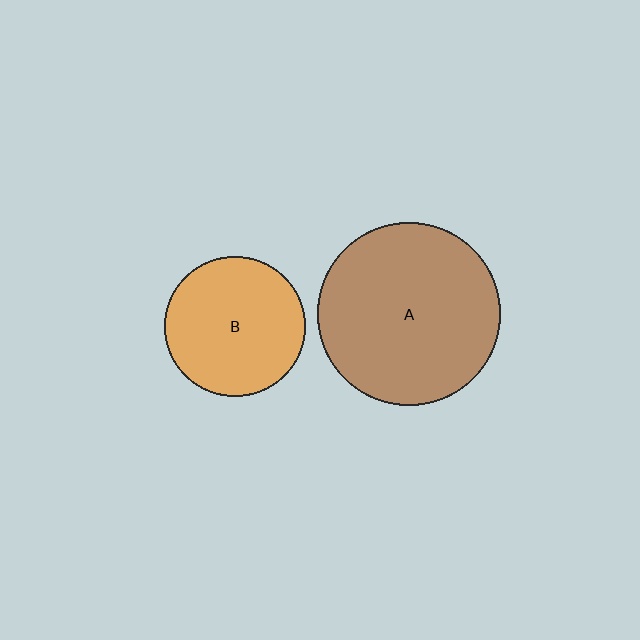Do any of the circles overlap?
No, none of the circles overlap.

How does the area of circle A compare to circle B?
Approximately 1.7 times.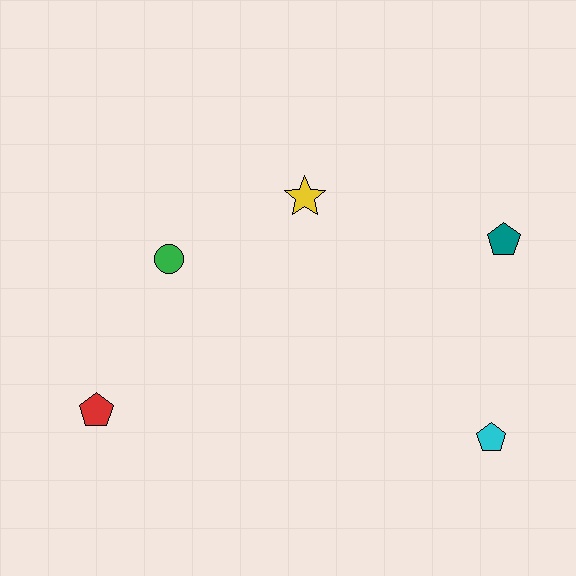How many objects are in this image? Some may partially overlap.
There are 5 objects.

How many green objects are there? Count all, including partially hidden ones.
There is 1 green object.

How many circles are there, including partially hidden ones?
There is 1 circle.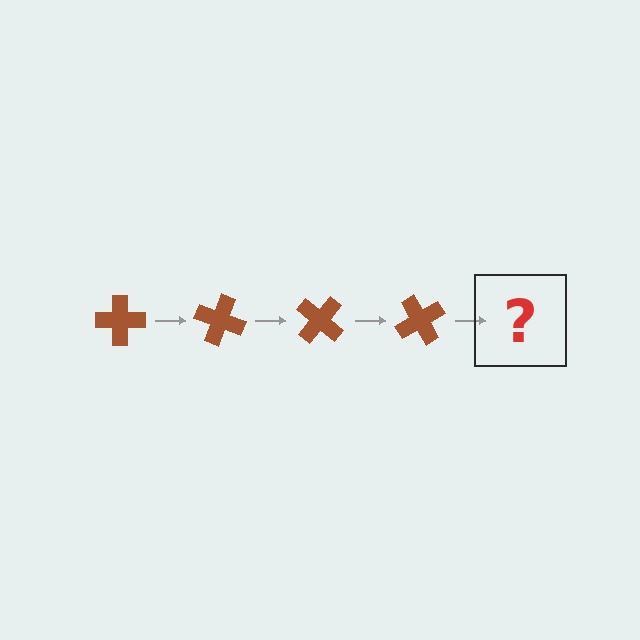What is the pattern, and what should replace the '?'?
The pattern is that the cross rotates 20 degrees each step. The '?' should be a brown cross rotated 80 degrees.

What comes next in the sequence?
The next element should be a brown cross rotated 80 degrees.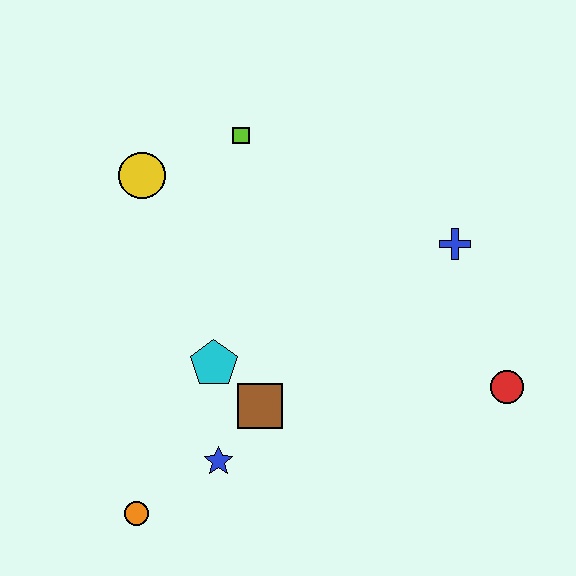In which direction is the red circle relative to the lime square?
The red circle is to the right of the lime square.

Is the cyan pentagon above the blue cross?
No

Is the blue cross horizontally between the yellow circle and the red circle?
Yes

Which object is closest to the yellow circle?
The lime square is closest to the yellow circle.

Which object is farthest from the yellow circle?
The red circle is farthest from the yellow circle.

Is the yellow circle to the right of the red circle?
No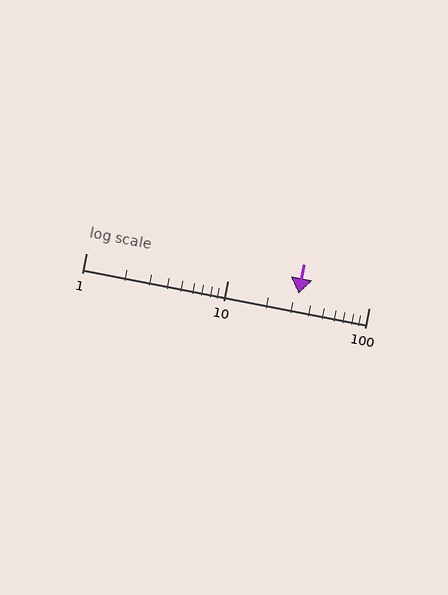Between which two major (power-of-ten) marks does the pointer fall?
The pointer is between 10 and 100.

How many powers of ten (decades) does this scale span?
The scale spans 2 decades, from 1 to 100.